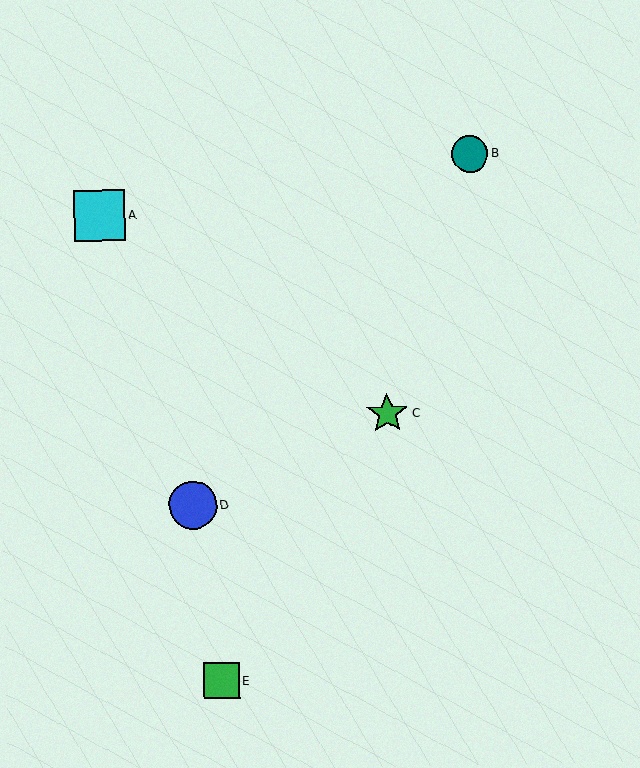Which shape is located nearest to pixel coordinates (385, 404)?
The green star (labeled C) at (387, 414) is nearest to that location.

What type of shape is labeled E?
Shape E is a green square.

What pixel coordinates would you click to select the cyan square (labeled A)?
Click at (99, 215) to select the cyan square A.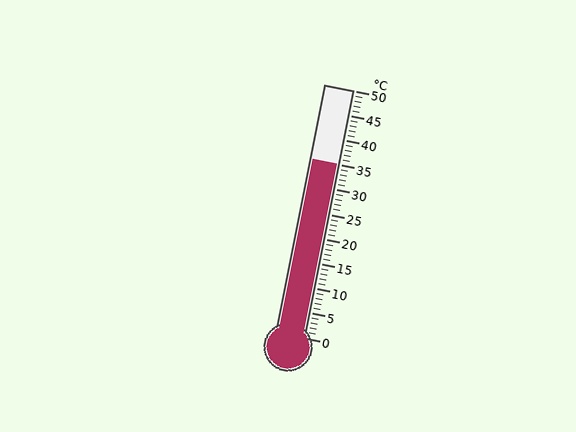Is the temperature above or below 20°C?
The temperature is above 20°C.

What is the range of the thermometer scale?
The thermometer scale ranges from 0°C to 50°C.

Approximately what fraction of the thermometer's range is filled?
The thermometer is filled to approximately 70% of its range.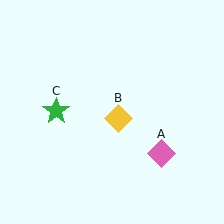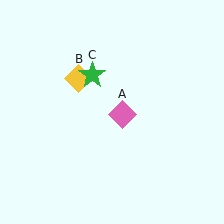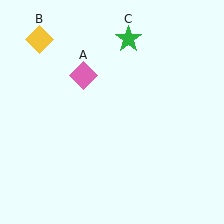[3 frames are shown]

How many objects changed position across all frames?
3 objects changed position: pink diamond (object A), yellow diamond (object B), green star (object C).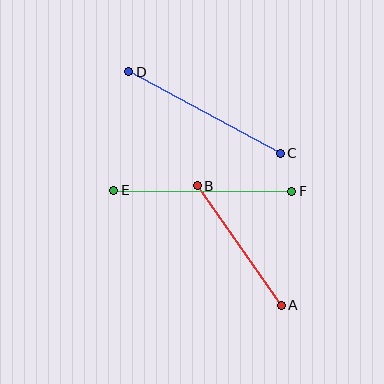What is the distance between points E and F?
The distance is approximately 178 pixels.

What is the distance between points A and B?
The distance is approximately 146 pixels.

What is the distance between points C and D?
The distance is approximately 172 pixels.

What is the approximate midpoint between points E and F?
The midpoint is at approximately (203, 191) pixels.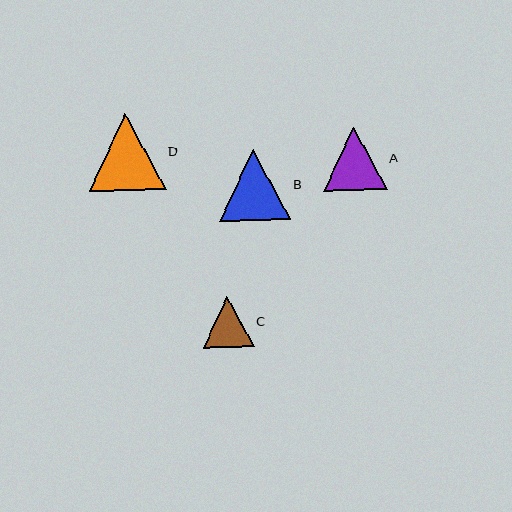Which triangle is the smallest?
Triangle C is the smallest with a size of approximately 51 pixels.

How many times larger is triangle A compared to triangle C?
Triangle A is approximately 1.3 times the size of triangle C.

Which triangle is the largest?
Triangle D is the largest with a size of approximately 77 pixels.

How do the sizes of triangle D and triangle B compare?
Triangle D and triangle B are approximately the same size.